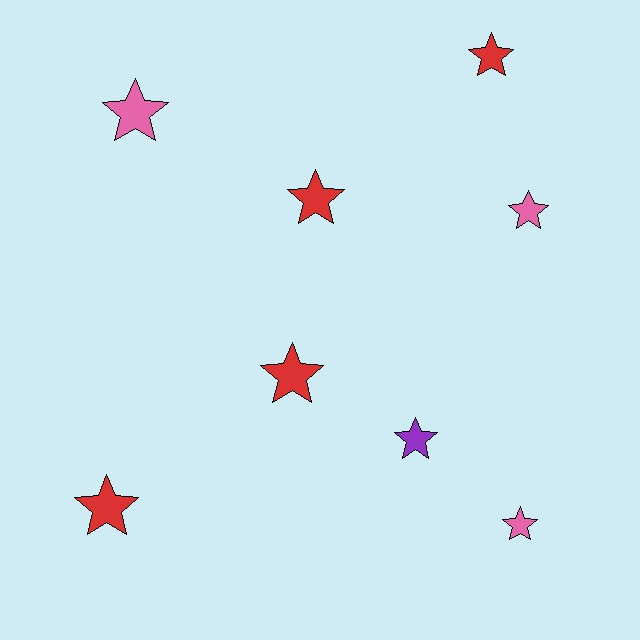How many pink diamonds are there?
There are no pink diamonds.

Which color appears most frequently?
Red, with 4 objects.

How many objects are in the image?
There are 8 objects.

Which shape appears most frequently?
Star, with 8 objects.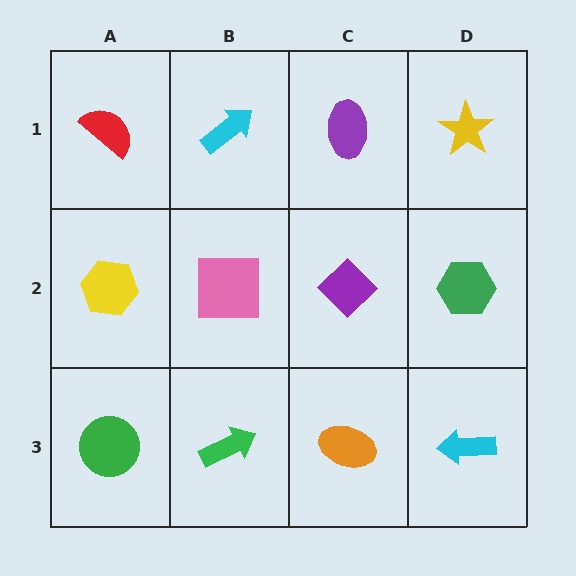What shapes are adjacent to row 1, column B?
A pink square (row 2, column B), a red semicircle (row 1, column A), a purple ellipse (row 1, column C).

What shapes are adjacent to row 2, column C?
A purple ellipse (row 1, column C), an orange ellipse (row 3, column C), a pink square (row 2, column B), a green hexagon (row 2, column D).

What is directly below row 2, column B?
A green arrow.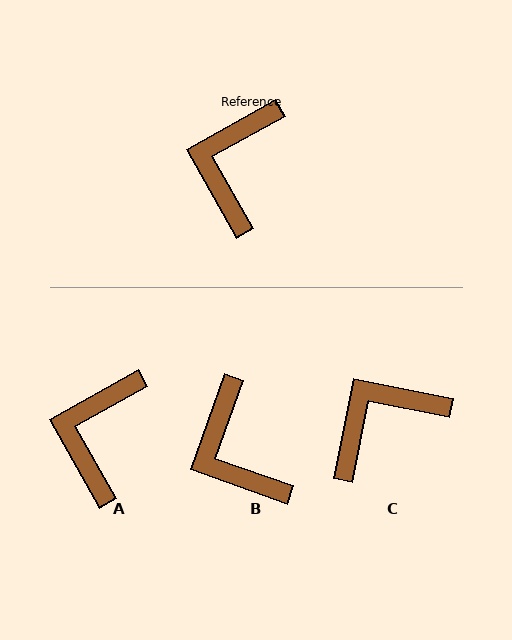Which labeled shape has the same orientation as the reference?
A.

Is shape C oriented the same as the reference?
No, it is off by about 41 degrees.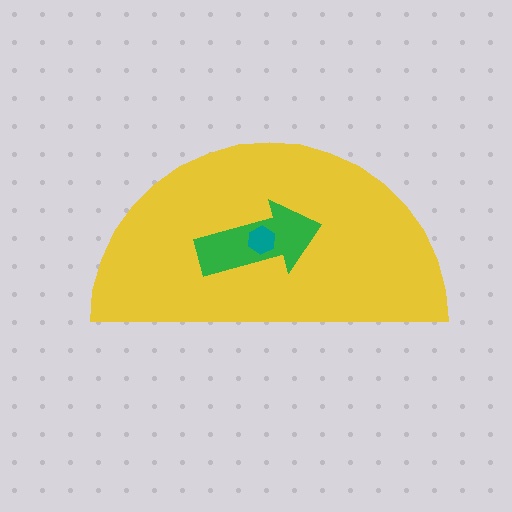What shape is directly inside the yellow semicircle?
The green arrow.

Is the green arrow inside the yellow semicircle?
Yes.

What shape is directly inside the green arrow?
The teal hexagon.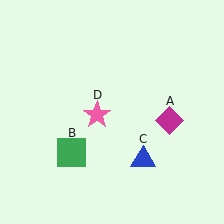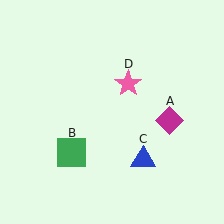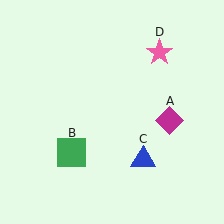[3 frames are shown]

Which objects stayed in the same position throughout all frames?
Magenta diamond (object A) and green square (object B) and blue triangle (object C) remained stationary.